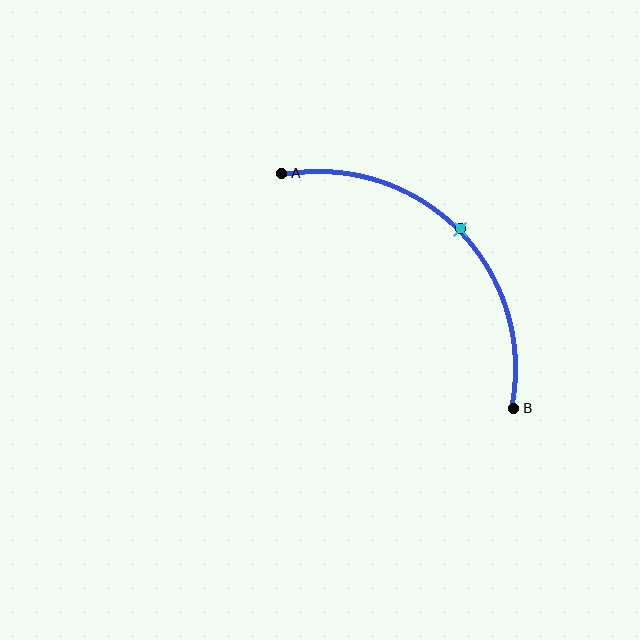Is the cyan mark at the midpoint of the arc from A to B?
Yes. The cyan mark lies on the arc at equal arc-length from both A and B — it is the arc midpoint.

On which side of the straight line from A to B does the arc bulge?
The arc bulges above and to the right of the straight line connecting A and B.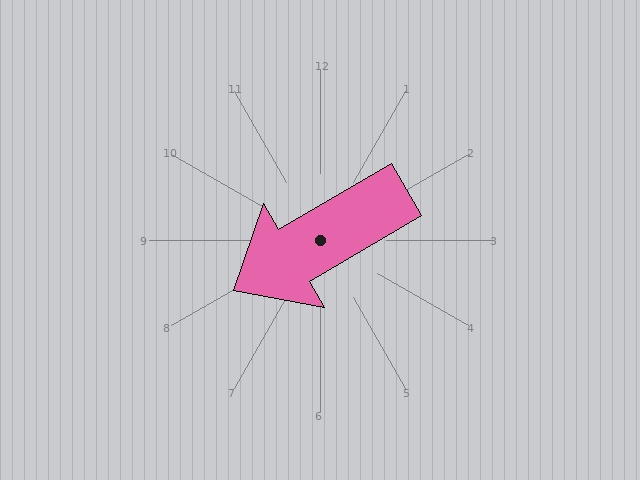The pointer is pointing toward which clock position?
Roughly 8 o'clock.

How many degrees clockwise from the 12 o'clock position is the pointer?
Approximately 240 degrees.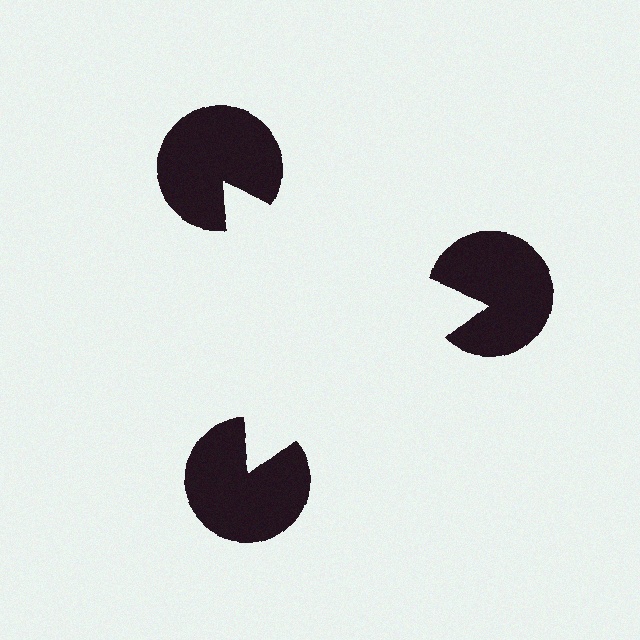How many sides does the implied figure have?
3 sides.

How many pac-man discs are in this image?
There are 3 — one at each vertex of the illusory triangle.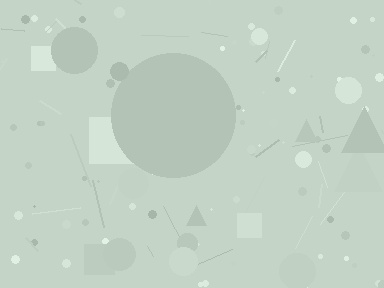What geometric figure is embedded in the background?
A circle is embedded in the background.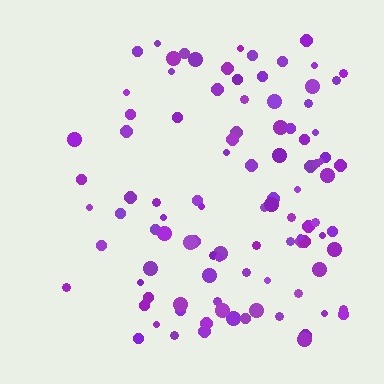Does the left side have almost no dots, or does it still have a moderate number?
Still a moderate number, just noticeably fewer than the right.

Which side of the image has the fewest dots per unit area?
The left.